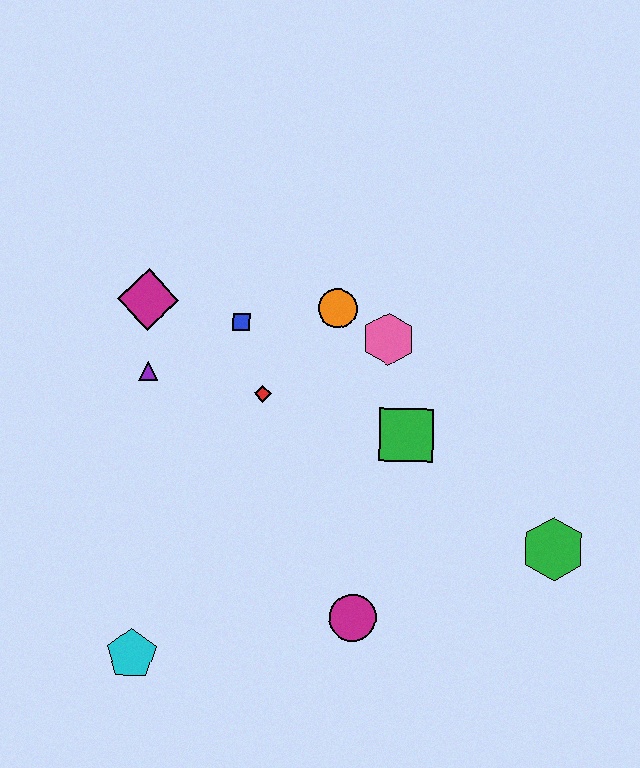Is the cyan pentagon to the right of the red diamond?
No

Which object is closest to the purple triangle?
The magenta diamond is closest to the purple triangle.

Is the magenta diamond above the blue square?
Yes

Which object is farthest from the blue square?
The green hexagon is farthest from the blue square.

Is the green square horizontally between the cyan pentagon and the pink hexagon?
No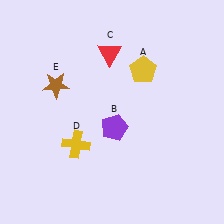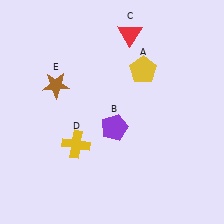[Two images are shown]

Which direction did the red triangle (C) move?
The red triangle (C) moved right.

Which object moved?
The red triangle (C) moved right.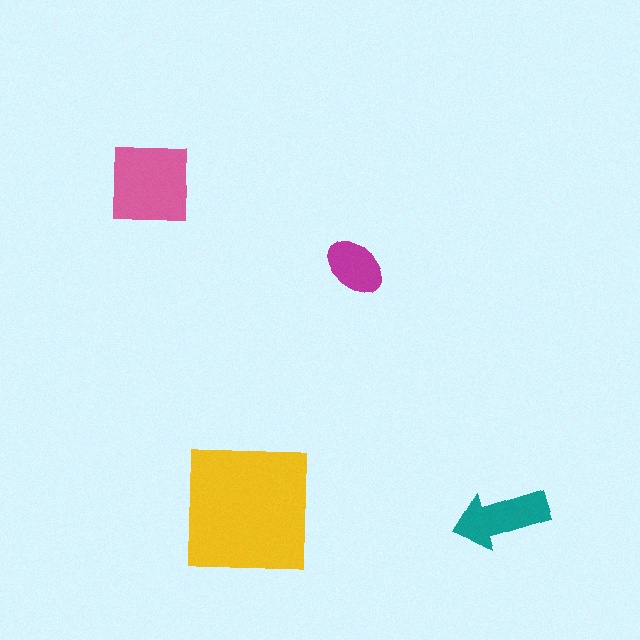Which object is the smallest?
The magenta ellipse.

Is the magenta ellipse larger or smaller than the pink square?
Smaller.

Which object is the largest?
The yellow square.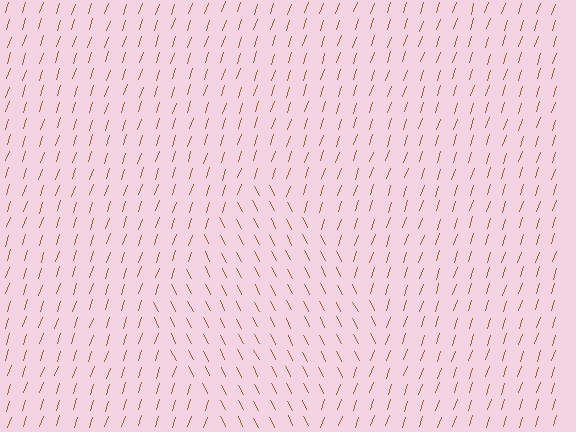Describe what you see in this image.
The image is filled with small brown line segments. A diamond region in the image has lines oriented differently from the surrounding lines, creating a visible texture boundary.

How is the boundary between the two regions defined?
The boundary is defined purely by a change in line orientation (approximately 45 degrees difference). All lines are the same color and thickness.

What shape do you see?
I see a diamond.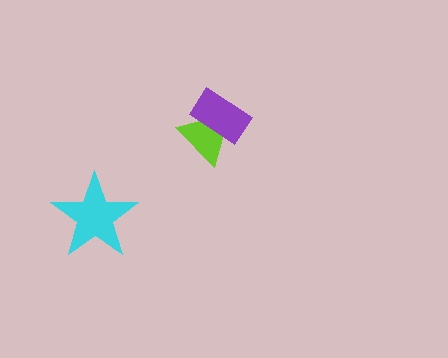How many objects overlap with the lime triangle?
1 object overlaps with the lime triangle.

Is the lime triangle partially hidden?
Yes, it is partially covered by another shape.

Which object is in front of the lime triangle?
The purple rectangle is in front of the lime triangle.